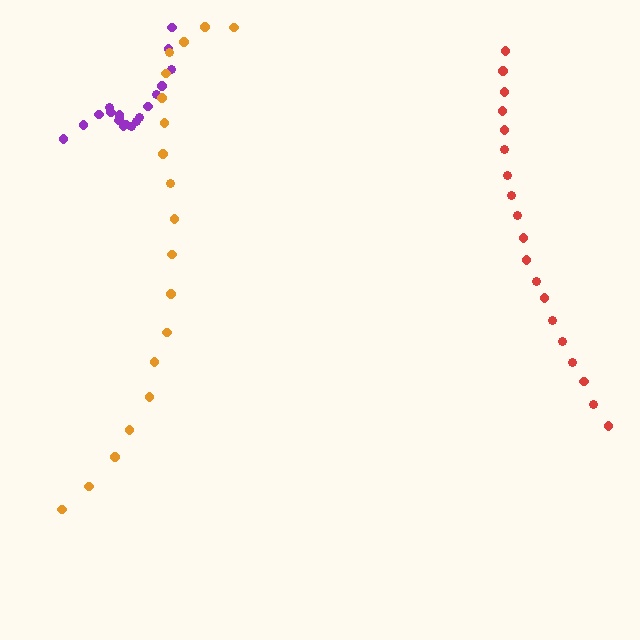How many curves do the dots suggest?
There are 3 distinct paths.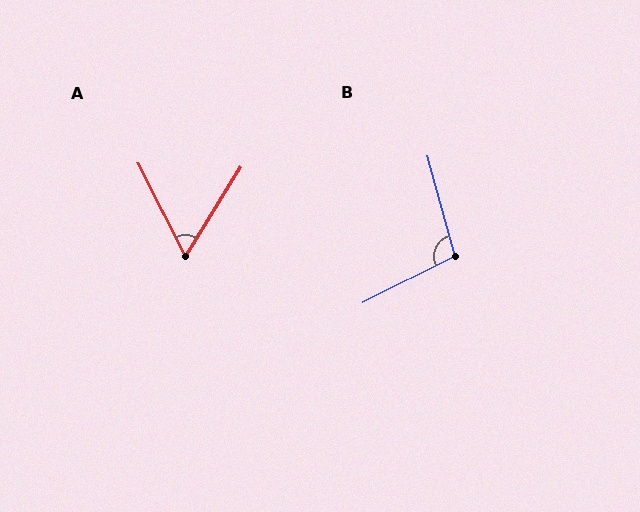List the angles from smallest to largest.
A (59°), B (101°).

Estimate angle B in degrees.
Approximately 101 degrees.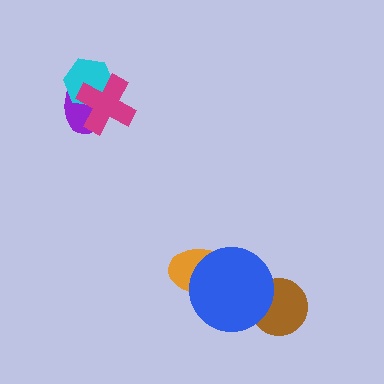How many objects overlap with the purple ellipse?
2 objects overlap with the purple ellipse.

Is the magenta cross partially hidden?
No, no other shape covers it.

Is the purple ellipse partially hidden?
Yes, it is partially covered by another shape.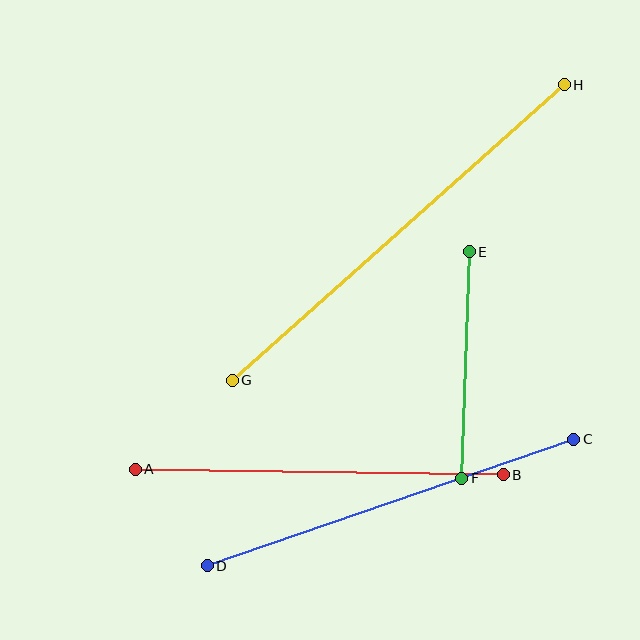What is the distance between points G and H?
The distance is approximately 444 pixels.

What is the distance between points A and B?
The distance is approximately 368 pixels.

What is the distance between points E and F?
The distance is approximately 227 pixels.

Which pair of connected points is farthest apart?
Points G and H are farthest apart.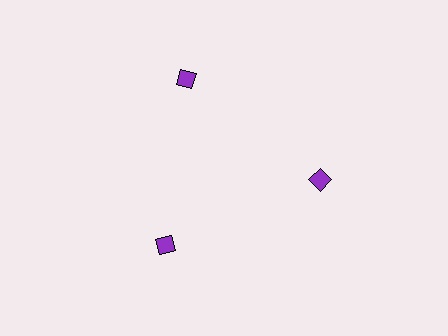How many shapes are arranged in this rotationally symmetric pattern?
There are 3 shapes, arranged in 3 groups of 1.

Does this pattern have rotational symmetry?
Yes, this pattern has 3-fold rotational symmetry. It looks the same after rotating 120 degrees around the center.